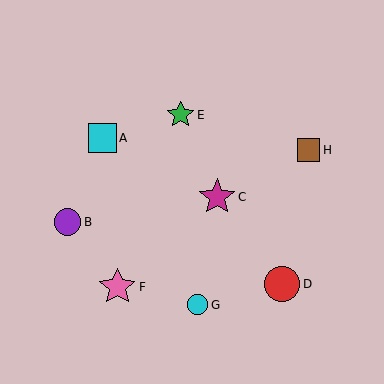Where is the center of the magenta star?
The center of the magenta star is at (217, 197).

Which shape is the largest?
The pink star (labeled F) is the largest.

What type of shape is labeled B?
Shape B is a purple circle.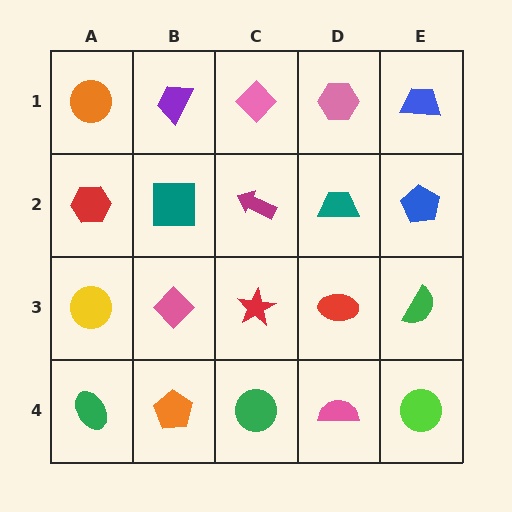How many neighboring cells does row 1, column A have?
2.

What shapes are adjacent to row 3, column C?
A magenta arrow (row 2, column C), a green circle (row 4, column C), a pink diamond (row 3, column B), a red ellipse (row 3, column D).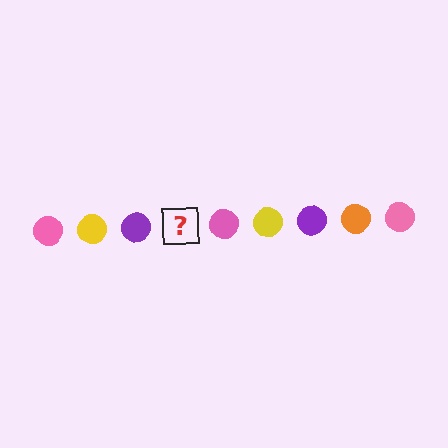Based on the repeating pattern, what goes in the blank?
The blank should be an orange circle.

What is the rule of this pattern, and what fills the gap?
The rule is that the pattern cycles through pink, yellow, purple, orange circles. The gap should be filled with an orange circle.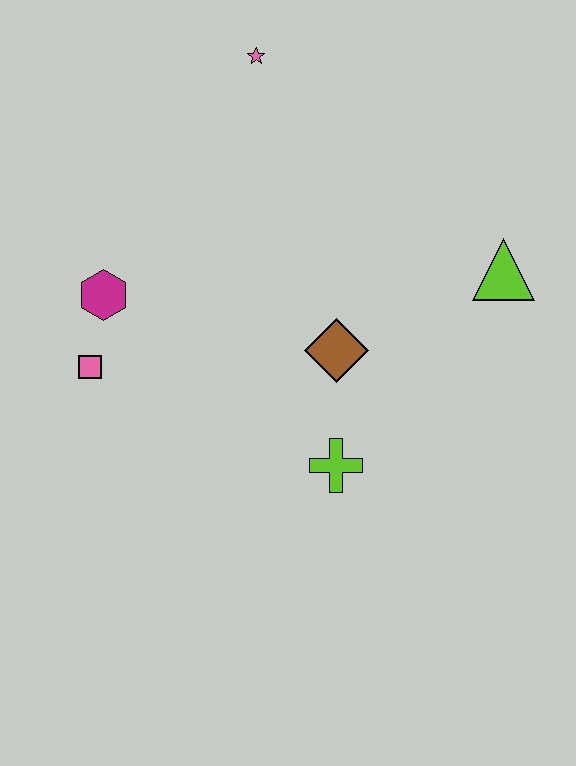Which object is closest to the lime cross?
The brown diamond is closest to the lime cross.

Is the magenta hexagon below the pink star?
Yes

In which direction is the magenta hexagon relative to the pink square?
The magenta hexagon is above the pink square.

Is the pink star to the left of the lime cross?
Yes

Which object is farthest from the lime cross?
The pink star is farthest from the lime cross.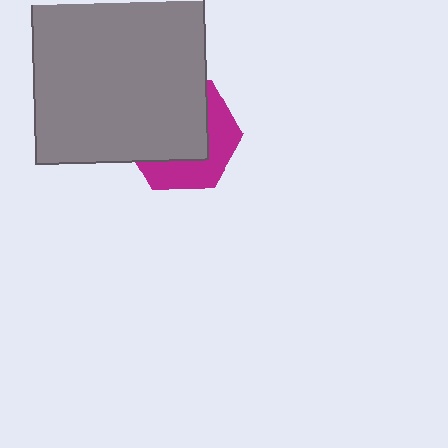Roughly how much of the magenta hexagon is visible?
A small part of it is visible (roughly 39%).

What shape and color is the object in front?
The object in front is a gray square.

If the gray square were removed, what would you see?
You would see the complete magenta hexagon.